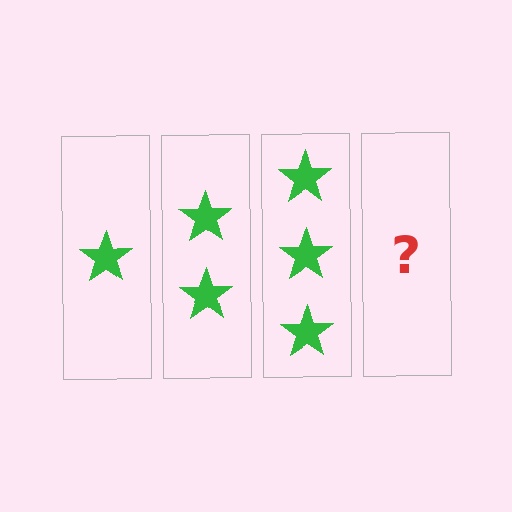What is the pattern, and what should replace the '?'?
The pattern is that each step adds one more star. The '?' should be 4 stars.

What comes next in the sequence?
The next element should be 4 stars.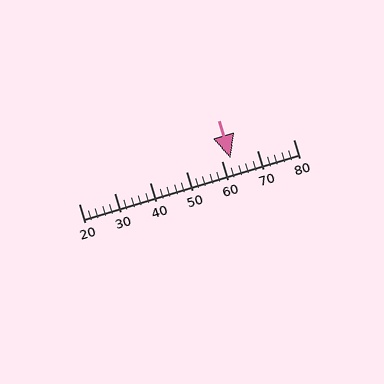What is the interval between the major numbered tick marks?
The major tick marks are spaced 10 units apart.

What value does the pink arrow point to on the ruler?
The pink arrow points to approximately 62.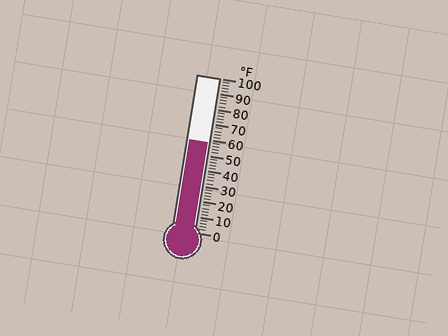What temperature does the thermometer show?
The thermometer shows approximately 58°F.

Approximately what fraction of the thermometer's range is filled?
The thermometer is filled to approximately 60% of its range.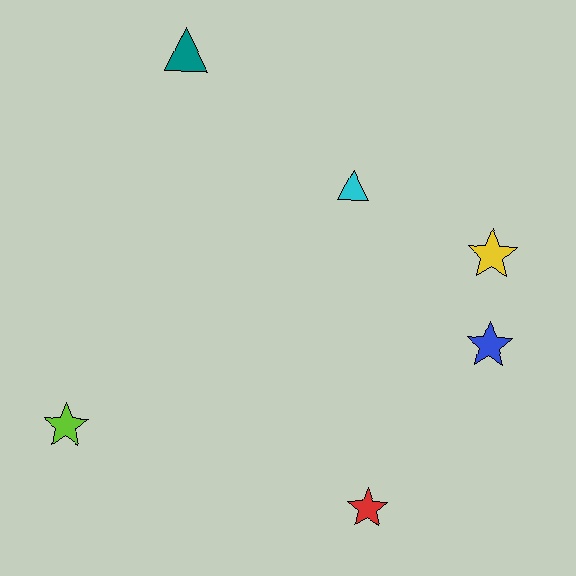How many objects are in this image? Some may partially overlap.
There are 6 objects.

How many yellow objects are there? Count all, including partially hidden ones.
There is 1 yellow object.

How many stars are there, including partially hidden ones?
There are 4 stars.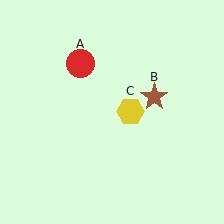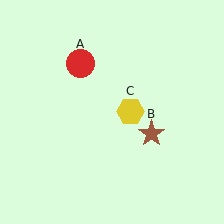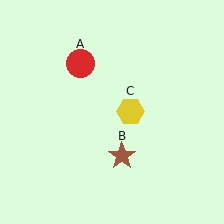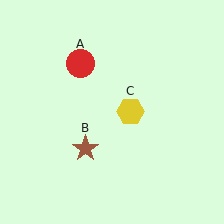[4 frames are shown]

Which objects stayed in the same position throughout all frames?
Red circle (object A) and yellow hexagon (object C) remained stationary.